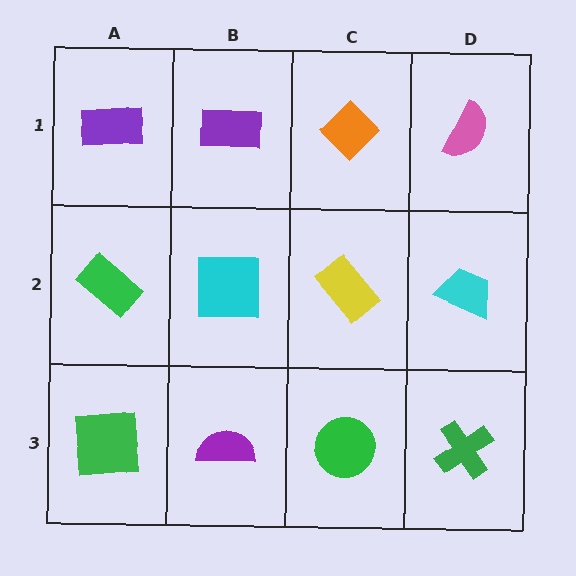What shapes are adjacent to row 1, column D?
A cyan trapezoid (row 2, column D), an orange diamond (row 1, column C).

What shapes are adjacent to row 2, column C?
An orange diamond (row 1, column C), a green circle (row 3, column C), a cyan square (row 2, column B), a cyan trapezoid (row 2, column D).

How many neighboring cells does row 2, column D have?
3.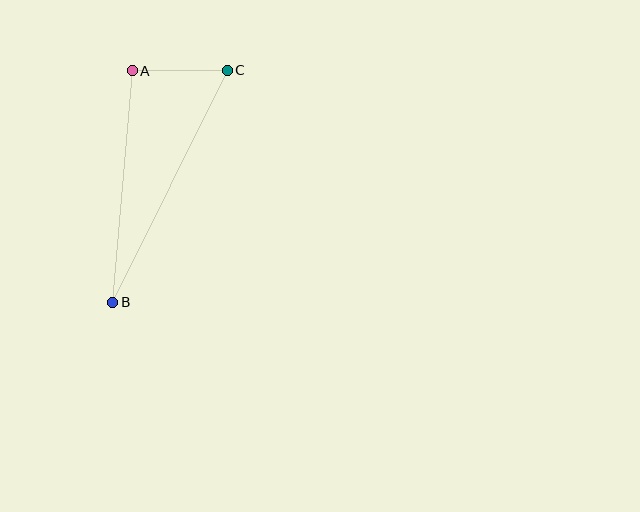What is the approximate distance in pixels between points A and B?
The distance between A and B is approximately 232 pixels.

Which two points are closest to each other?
Points A and C are closest to each other.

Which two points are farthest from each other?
Points B and C are farthest from each other.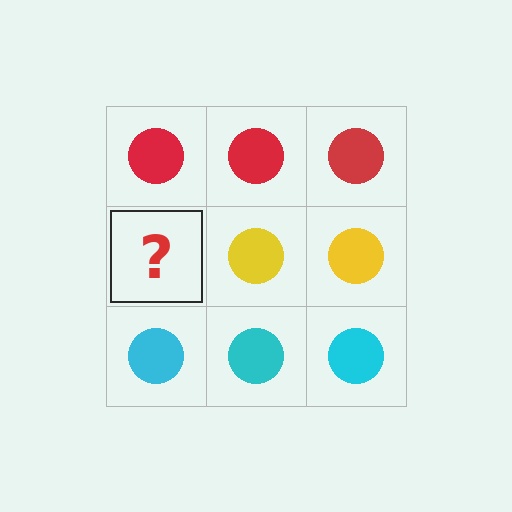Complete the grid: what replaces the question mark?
The question mark should be replaced with a yellow circle.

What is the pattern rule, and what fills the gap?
The rule is that each row has a consistent color. The gap should be filled with a yellow circle.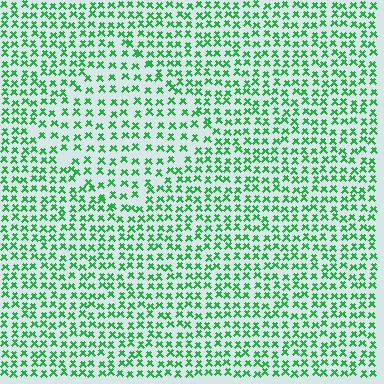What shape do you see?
I see a diamond.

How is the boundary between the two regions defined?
The boundary is defined by a change in element density (approximately 1.5x ratio). All elements are the same color, size, and shape.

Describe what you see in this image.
The image contains small green elements arranged at two different densities. A diamond-shaped region is visible where the elements are less densely packed than the surrounding area.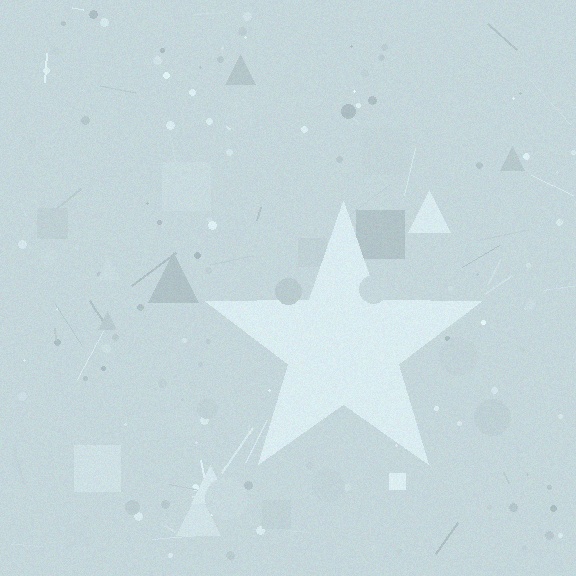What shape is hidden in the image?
A star is hidden in the image.